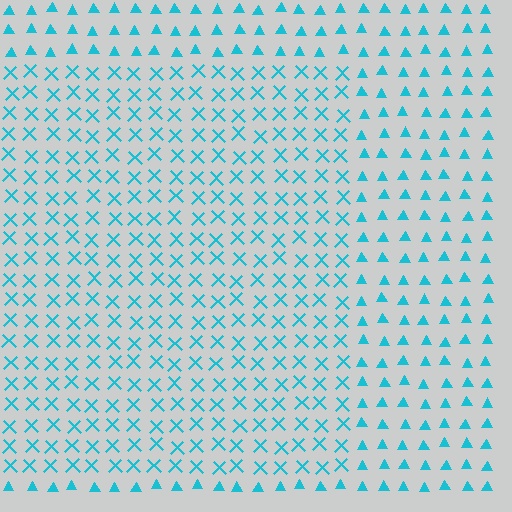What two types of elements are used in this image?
The image uses X marks inside the rectangle region and triangles outside it.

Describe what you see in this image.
The image is filled with small cyan elements arranged in a uniform grid. A rectangle-shaped region contains X marks, while the surrounding area contains triangles. The boundary is defined purely by the change in element shape.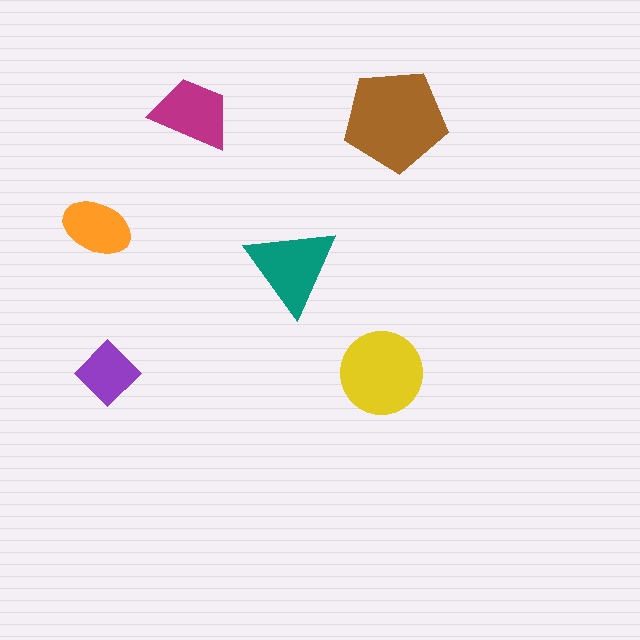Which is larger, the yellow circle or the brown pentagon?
The brown pentagon.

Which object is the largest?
The brown pentagon.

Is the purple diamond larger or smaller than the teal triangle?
Smaller.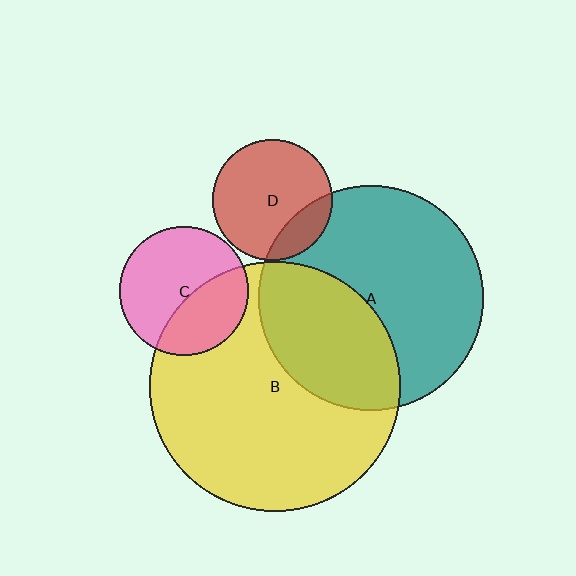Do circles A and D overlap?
Yes.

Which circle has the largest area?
Circle B (yellow).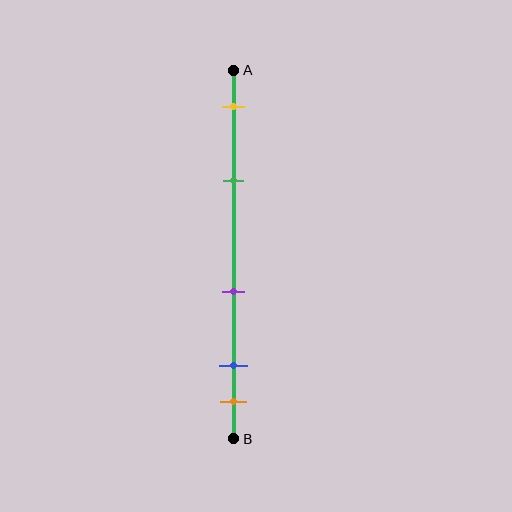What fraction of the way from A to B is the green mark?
The green mark is approximately 30% (0.3) of the way from A to B.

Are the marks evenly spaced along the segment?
No, the marks are not evenly spaced.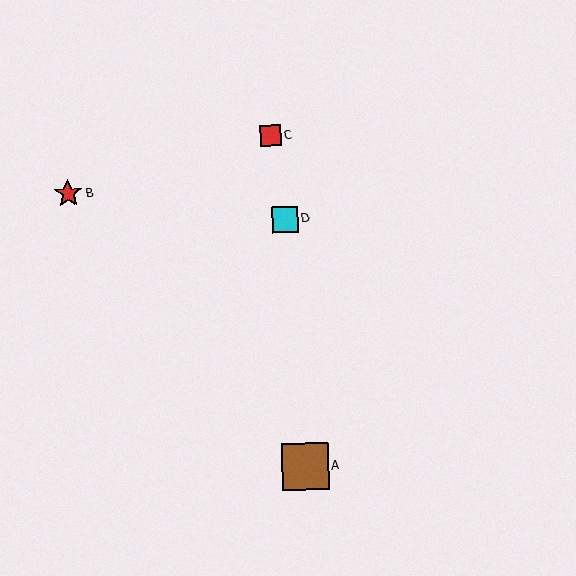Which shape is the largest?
The brown square (labeled A) is the largest.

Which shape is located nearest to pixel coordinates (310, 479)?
The brown square (labeled A) at (305, 467) is nearest to that location.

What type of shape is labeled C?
Shape C is a red square.